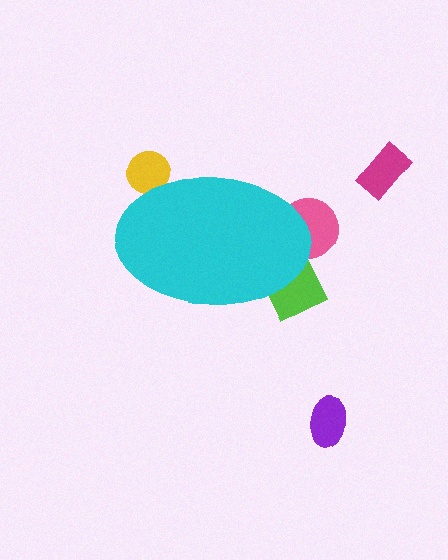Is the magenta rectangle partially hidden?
No, the magenta rectangle is fully visible.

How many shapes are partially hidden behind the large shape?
3 shapes are partially hidden.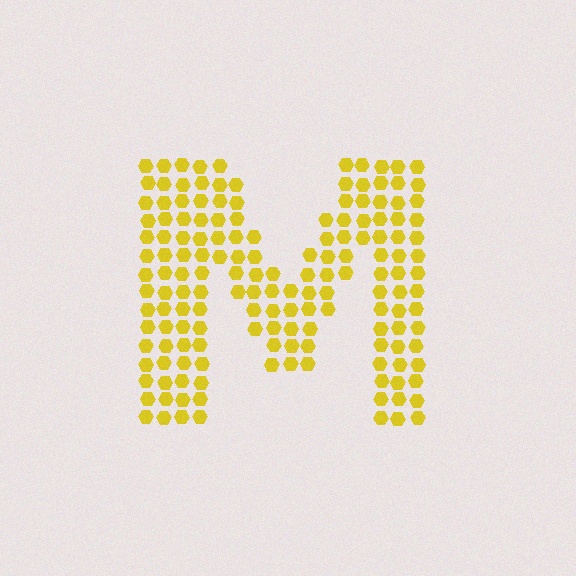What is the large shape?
The large shape is the letter M.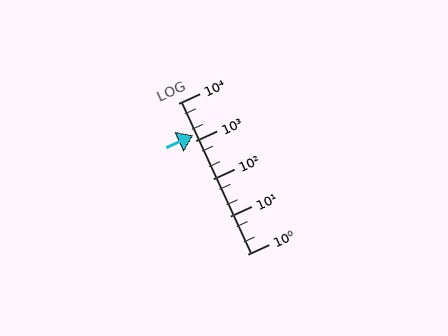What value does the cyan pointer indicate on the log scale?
The pointer indicates approximately 1400.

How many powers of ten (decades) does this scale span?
The scale spans 4 decades, from 1 to 10000.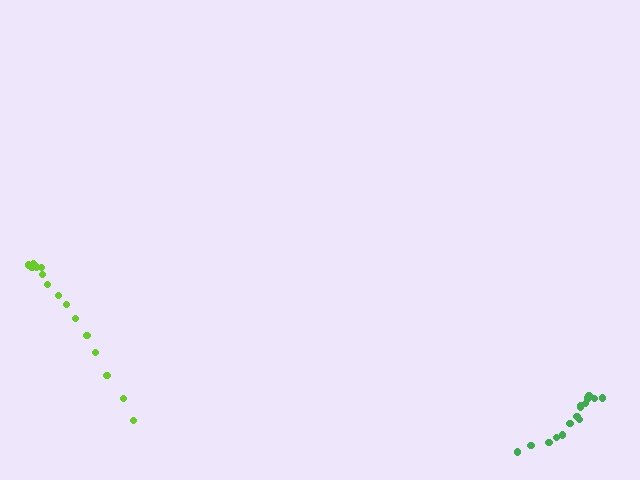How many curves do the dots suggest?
There are 2 distinct paths.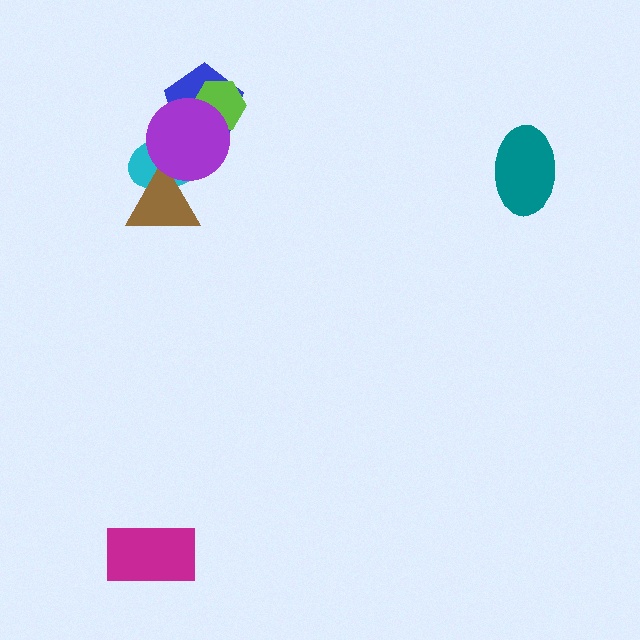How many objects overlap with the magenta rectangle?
0 objects overlap with the magenta rectangle.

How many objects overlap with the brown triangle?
2 objects overlap with the brown triangle.